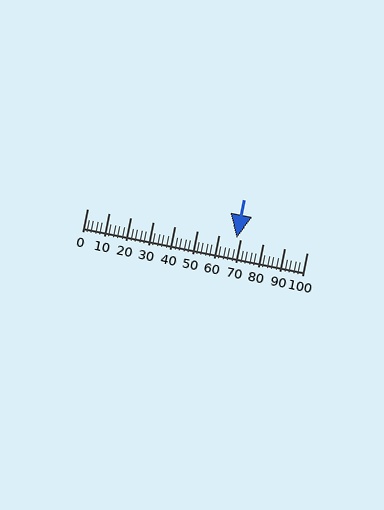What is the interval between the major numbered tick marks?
The major tick marks are spaced 10 units apart.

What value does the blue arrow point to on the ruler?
The blue arrow points to approximately 68.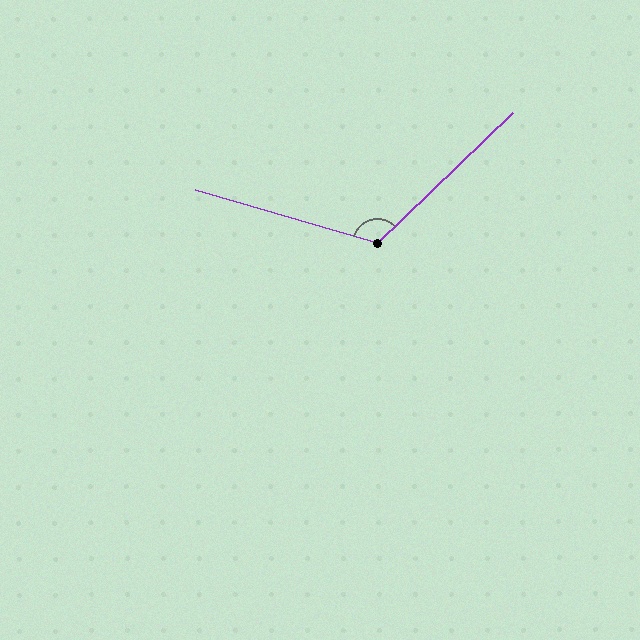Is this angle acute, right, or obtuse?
It is obtuse.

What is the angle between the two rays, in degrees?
Approximately 120 degrees.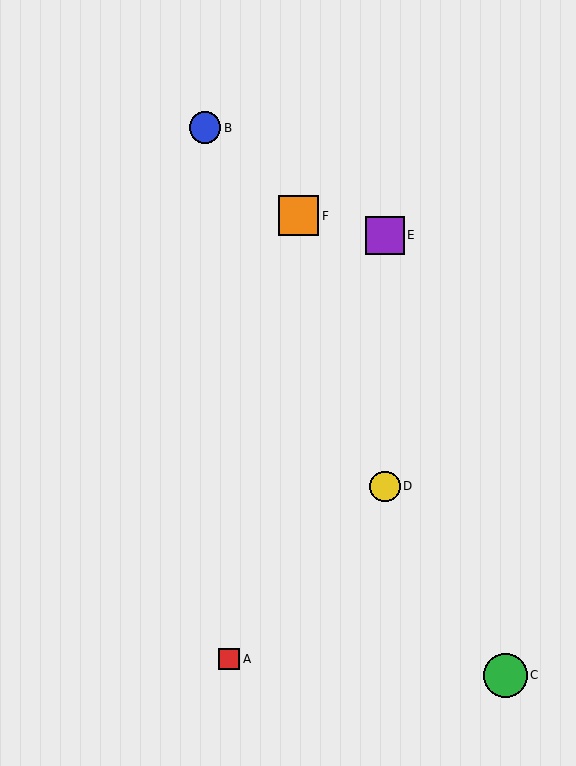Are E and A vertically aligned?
No, E is at x≈385 and A is at x≈229.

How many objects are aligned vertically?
2 objects (D, E) are aligned vertically.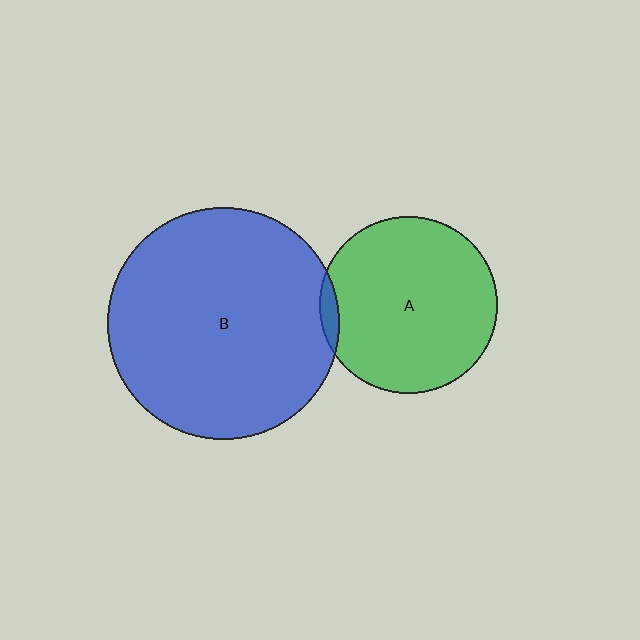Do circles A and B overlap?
Yes.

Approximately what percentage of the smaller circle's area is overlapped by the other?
Approximately 5%.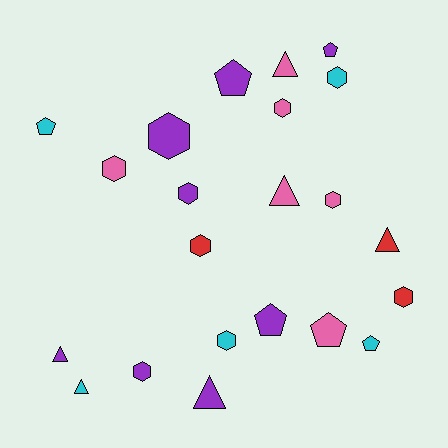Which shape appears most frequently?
Hexagon, with 10 objects.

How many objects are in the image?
There are 22 objects.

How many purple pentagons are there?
There are 3 purple pentagons.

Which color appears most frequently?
Purple, with 8 objects.